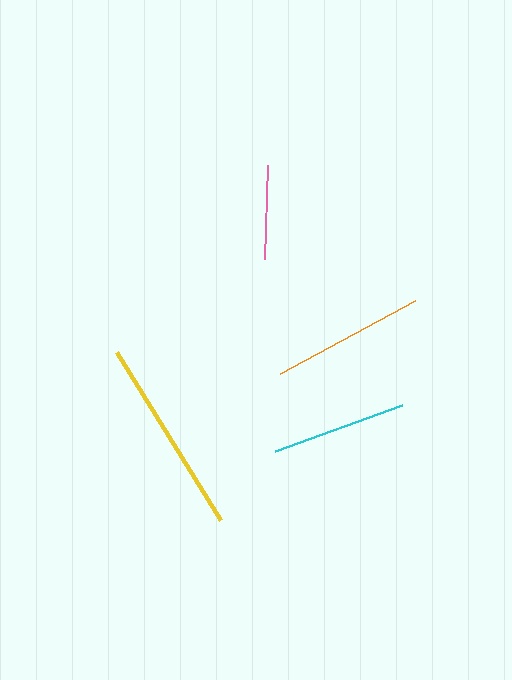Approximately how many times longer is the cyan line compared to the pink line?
The cyan line is approximately 1.4 times the length of the pink line.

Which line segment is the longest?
The yellow line is the longest at approximately 199 pixels.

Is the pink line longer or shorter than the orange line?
The orange line is longer than the pink line.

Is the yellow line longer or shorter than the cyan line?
The yellow line is longer than the cyan line.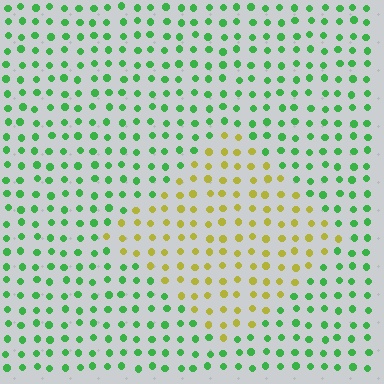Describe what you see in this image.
The image is filled with small green elements in a uniform arrangement. A diamond-shaped region is visible where the elements are tinted to a slightly different hue, forming a subtle color boundary.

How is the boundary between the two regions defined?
The boundary is defined purely by a slight shift in hue (about 65 degrees). Spacing, size, and orientation are identical on both sides.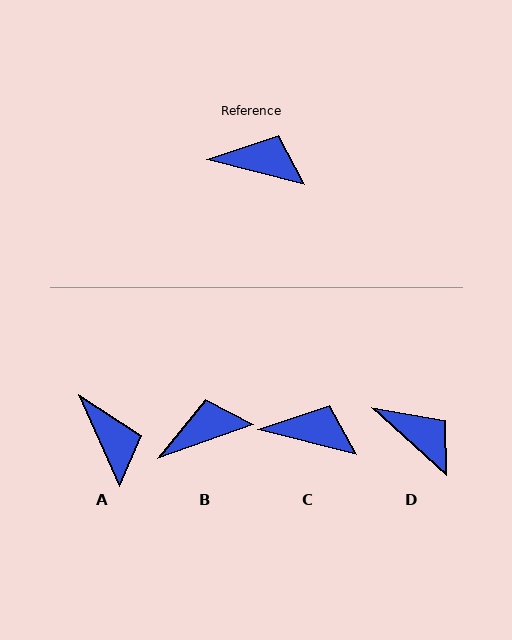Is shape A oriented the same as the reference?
No, it is off by about 51 degrees.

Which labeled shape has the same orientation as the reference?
C.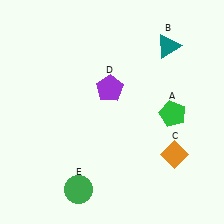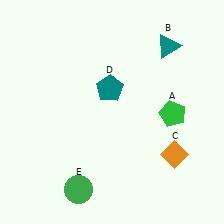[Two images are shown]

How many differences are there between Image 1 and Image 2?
There is 1 difference between the two images.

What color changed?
The pentagon (D) changed from purple in Image 1 to teal in Image 2.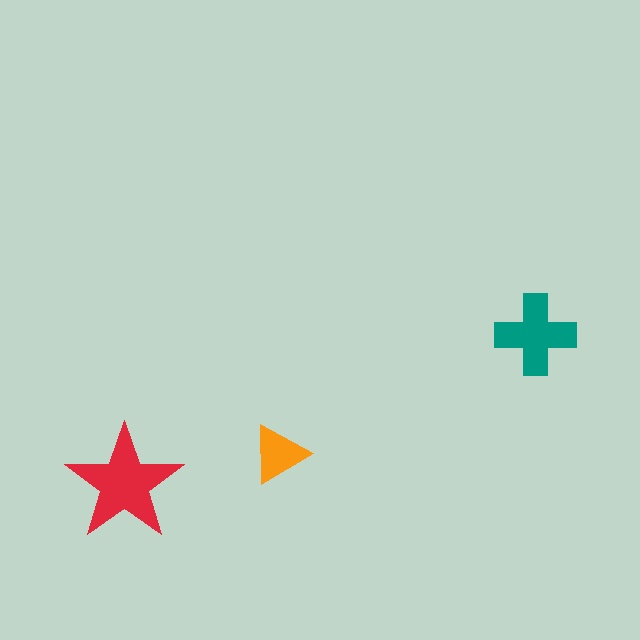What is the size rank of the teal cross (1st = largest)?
2nd.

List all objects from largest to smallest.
The red star, the teal cross, the orange triangle.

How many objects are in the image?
There are 3 objects in the image.